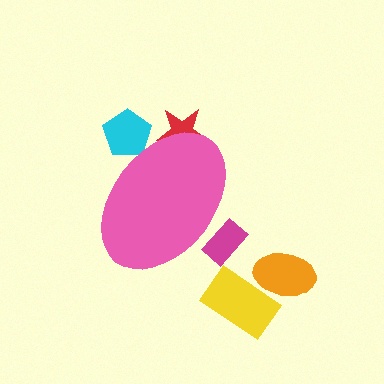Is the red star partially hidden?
Yes, the red star is partially hidden behind the pink ellipse.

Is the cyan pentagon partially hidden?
Yes, the cyan pentagon is partially hidden behind the pink ellipse.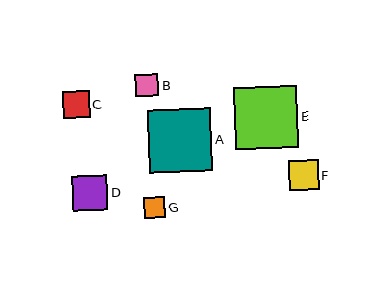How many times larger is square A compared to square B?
Square A is approximately 2.8 times the size of square B.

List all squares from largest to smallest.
From largest to smallest: A, E, D, F, C, B, G.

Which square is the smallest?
Square G is the smallest with a size of approximately 22 pixels.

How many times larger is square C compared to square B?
Square C is approximately 1.2 times the size of square B.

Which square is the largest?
Square A is the largest with a size of approximately 63 pixels.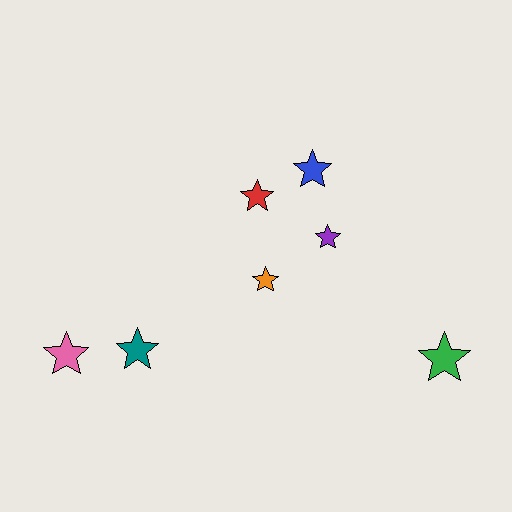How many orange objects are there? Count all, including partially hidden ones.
There is 1 orange object.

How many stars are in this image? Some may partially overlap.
There are 7 stars.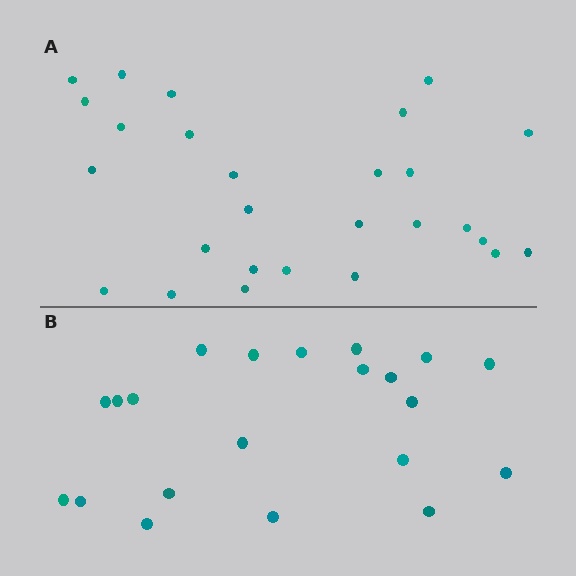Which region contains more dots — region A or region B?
Region A (the top region) has more dots.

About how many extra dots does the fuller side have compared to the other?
Region A has about 6 more dots than region B.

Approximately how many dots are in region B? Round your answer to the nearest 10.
About 20 dots. (The exact count is 21, which rounds to 20.)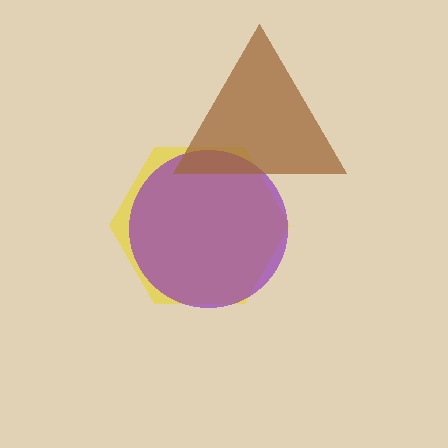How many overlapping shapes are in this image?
There are 3 overlapping shapes in the image.